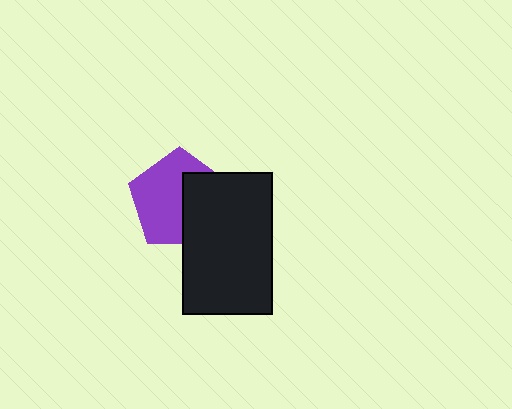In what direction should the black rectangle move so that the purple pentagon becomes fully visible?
The black rectangle should move right. That is the shortest direction to clear the overlap and leave the purple pentagon fully visible.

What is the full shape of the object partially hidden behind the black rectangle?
The partially hidden object is a purple pentagon.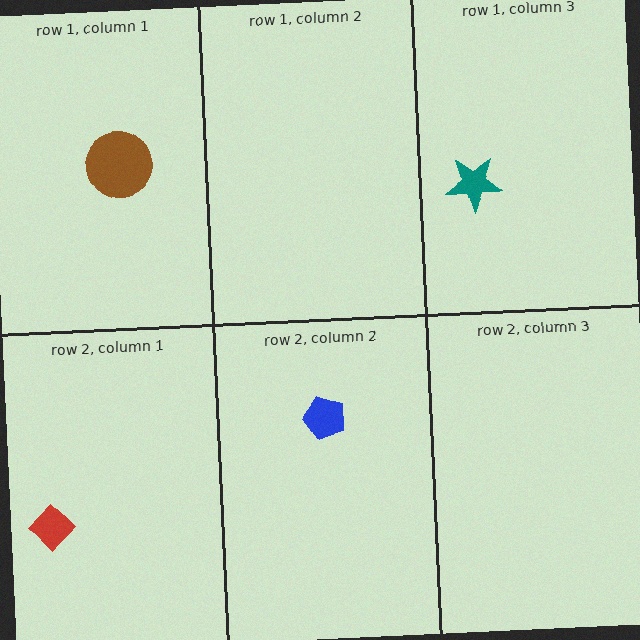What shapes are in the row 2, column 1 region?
The red diamond.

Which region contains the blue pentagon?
The row 2, column 2 region.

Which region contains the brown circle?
The row 1, column 1 region.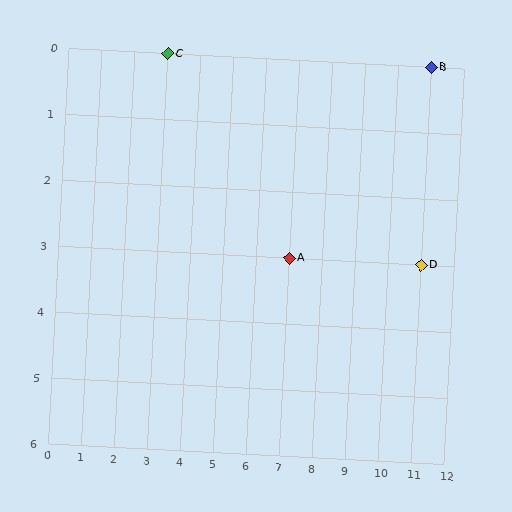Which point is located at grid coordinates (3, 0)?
Point C is at (3, 0).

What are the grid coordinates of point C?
Point C is at grid coordinates (3, 0).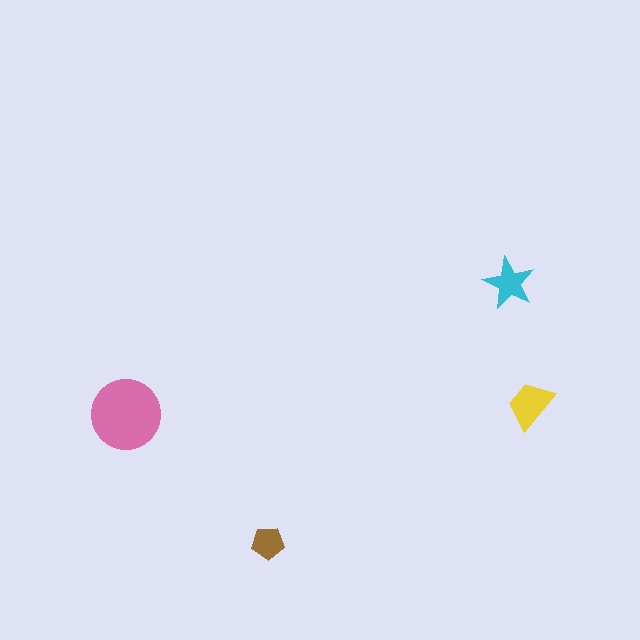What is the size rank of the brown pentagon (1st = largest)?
4th.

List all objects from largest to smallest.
The pink circle, the yellow trapezoid, the cyan star, the brown pentagon.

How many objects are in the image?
There are 4 objects in the image.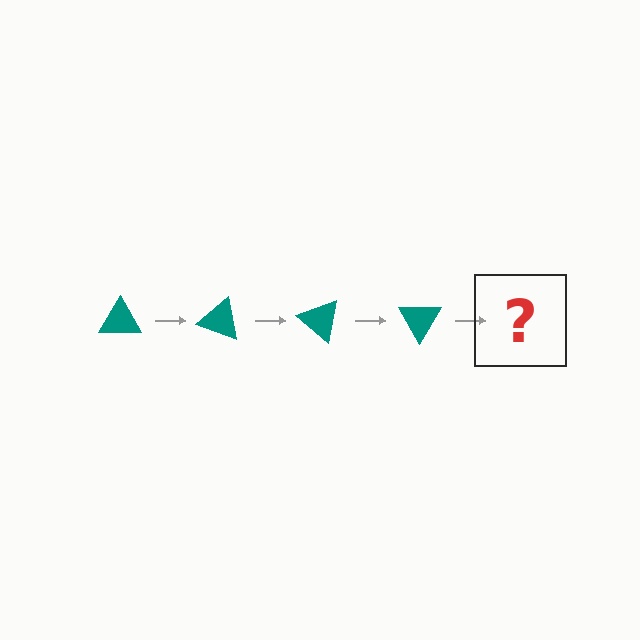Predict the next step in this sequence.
The next step is a teal triangle rotated 80 degrees.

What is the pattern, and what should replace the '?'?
The pattern is that the triangle rotates 20 degrees each step. The '?' should be a teal triangle rotated 80 degrees.